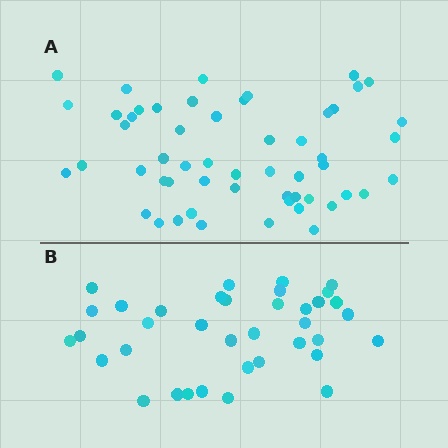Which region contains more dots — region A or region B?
Region A (the top region) has more dots.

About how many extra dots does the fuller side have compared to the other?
Region A has approximately 15 more dots than region B.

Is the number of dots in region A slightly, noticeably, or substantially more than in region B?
Region A has substantially more. The ratio is roughly 1.5 to 1.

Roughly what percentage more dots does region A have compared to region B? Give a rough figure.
About 45% more.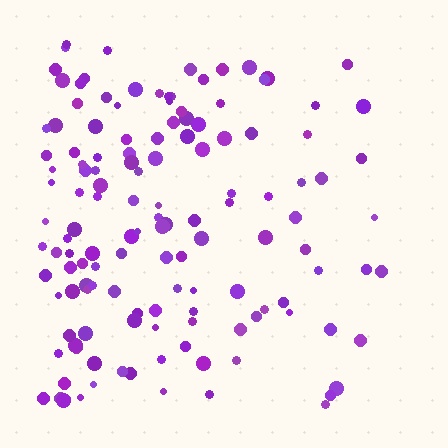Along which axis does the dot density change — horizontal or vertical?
Horizontal.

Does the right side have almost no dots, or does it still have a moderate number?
Still a moderate number, just noticeably fewer than the left.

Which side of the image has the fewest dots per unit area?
The right.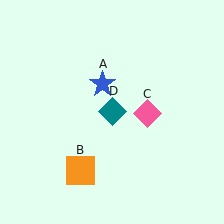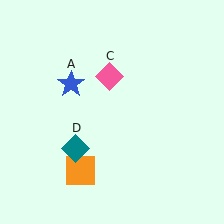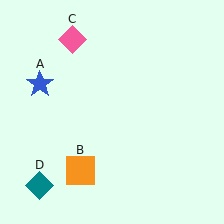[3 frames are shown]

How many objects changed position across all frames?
3 objects changed position: blue star (object A), pink diamond (object C), teal diamond (object D).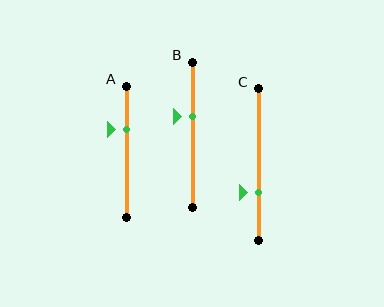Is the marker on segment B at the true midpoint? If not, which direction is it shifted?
No, the marker on segment B is shifted upward by about 13% of the segment length.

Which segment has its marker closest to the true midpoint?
Segment B has its marker closest to the true midpoint.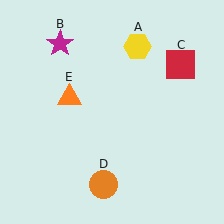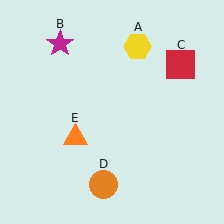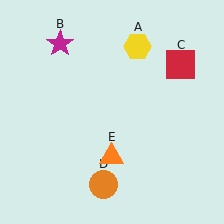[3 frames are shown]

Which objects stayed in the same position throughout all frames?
Yellow hexagon (object A) and magenta star (object B) and red square (object C) and orange circle (object D) remained stationary.